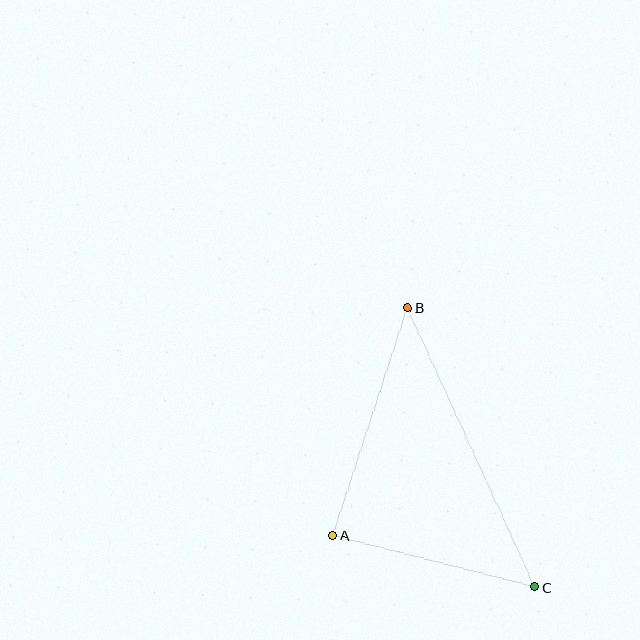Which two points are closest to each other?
Points A and C are closest to each other.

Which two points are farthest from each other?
Points B and C are farthest from each other.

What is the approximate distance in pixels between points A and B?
The distance between A and B is approximately 240 pixels.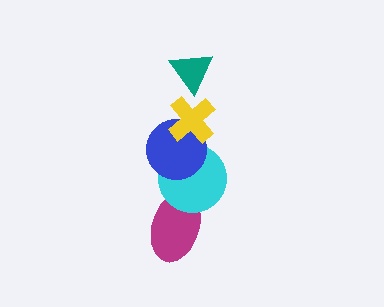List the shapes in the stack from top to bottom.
From top to bottom: the teal triangle, the yellow cross, the blue circle, the cyan circle, the magenta ellipse.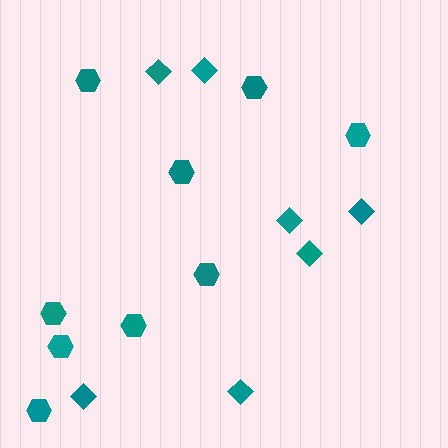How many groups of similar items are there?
There are 2 groups: one group of diamonds (7) and one group of hexagons (9).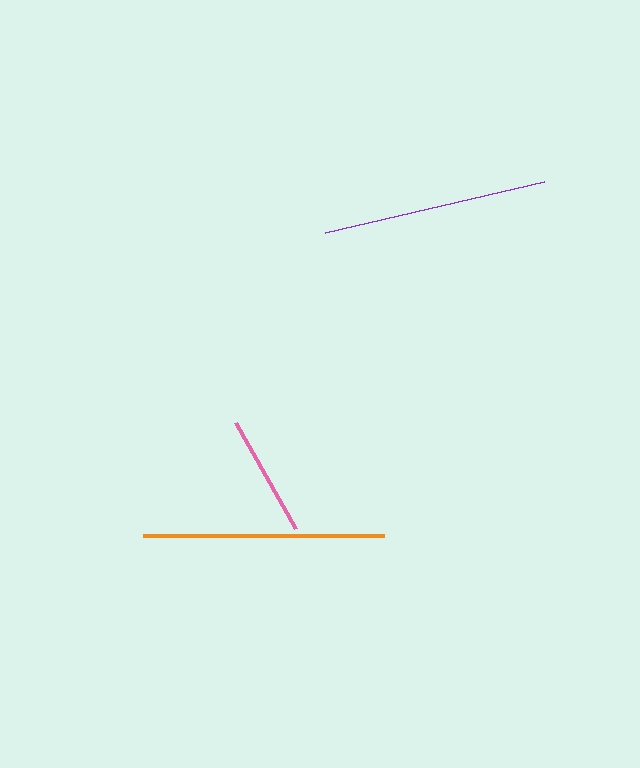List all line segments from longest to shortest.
From longest to shortest: orange, purple, pink.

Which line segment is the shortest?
The pink line is the shortest at approximately 121 pixels.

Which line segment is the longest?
The orange line is the longest at approximately 241 pixels.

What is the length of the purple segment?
The purple segment is approximately 226 pixels long.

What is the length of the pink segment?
The pink segment is approximately 121 pixels long.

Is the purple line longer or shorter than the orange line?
The orange line is longer than the purple line.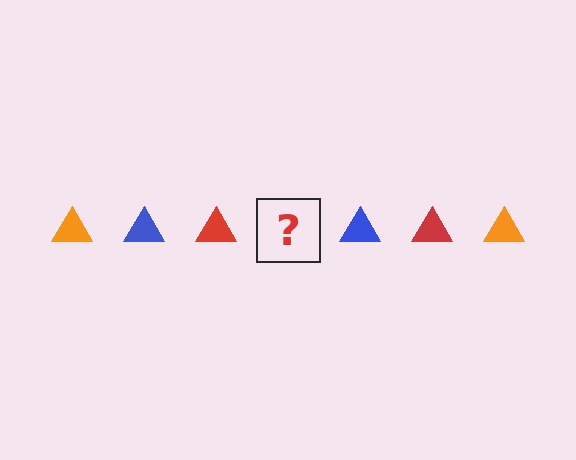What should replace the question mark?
The question mark should be replaced with an orange triangle.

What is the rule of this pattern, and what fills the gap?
The rule is that the pattern cycles through orange, blue, red triangles. The gap should be filled with an orange triangle.